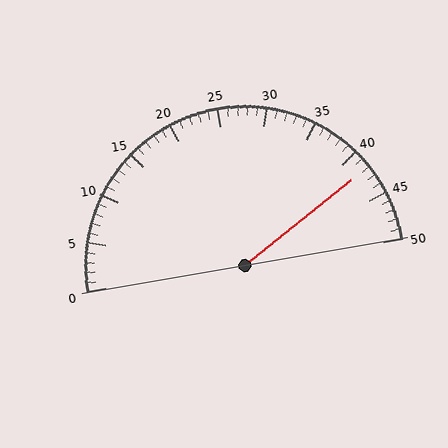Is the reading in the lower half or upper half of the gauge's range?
The reading is in the upper half of the range (0 to 50).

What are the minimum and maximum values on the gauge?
The gauge ranges from 0 to 50.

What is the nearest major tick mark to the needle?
The nearest major tick mark is 40.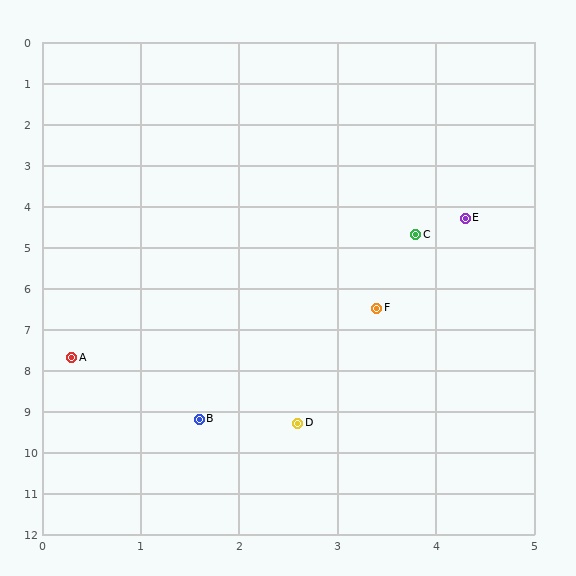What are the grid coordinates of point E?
Point E is at approximately (4.3, 4.3).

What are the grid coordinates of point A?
Point A is at approximately (0.3, 7.7).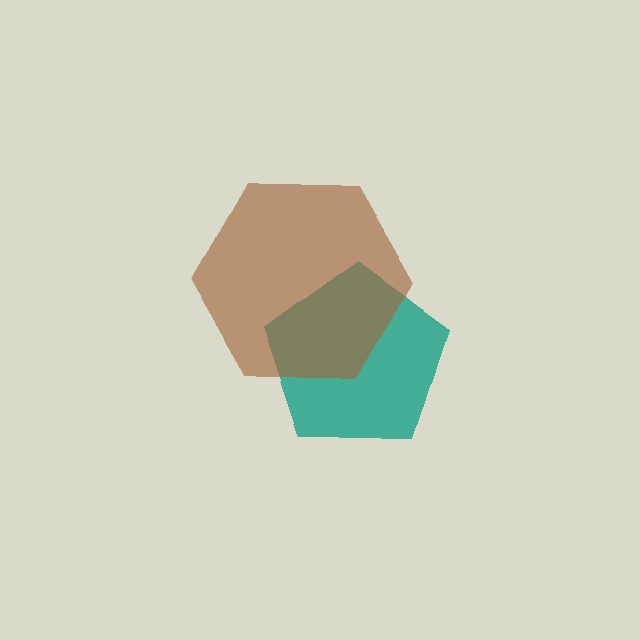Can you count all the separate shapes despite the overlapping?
Yes, there are 2 separate shapes.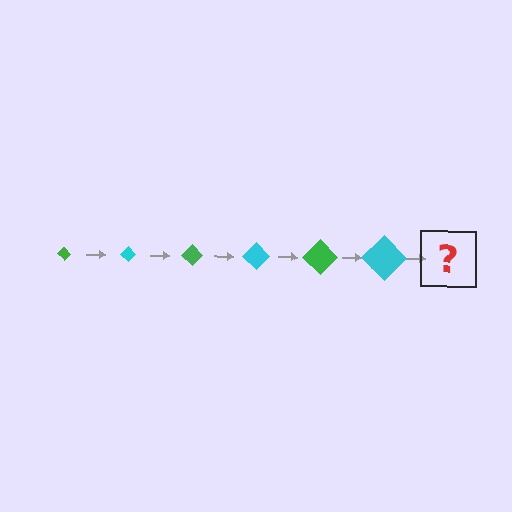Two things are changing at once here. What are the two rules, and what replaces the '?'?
The two rules are that the diamond grows larger each step and the color cycles through green and cyan. The '?' should be a green diamond, larger than the previous one.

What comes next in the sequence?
The next element should be a green diamond, larger than the previous one.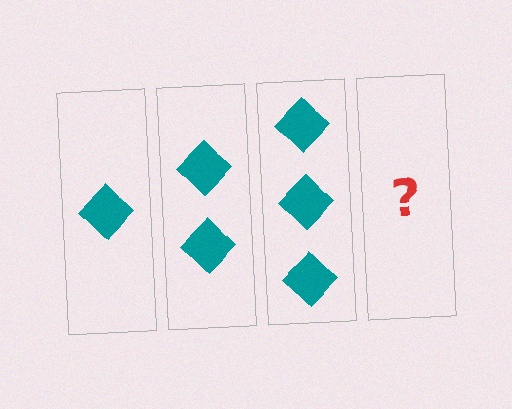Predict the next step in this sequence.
The next step is 4 diamonds.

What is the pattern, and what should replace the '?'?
The pattern is that each step adds one more diamond. The '?' should be 4 diamonds.